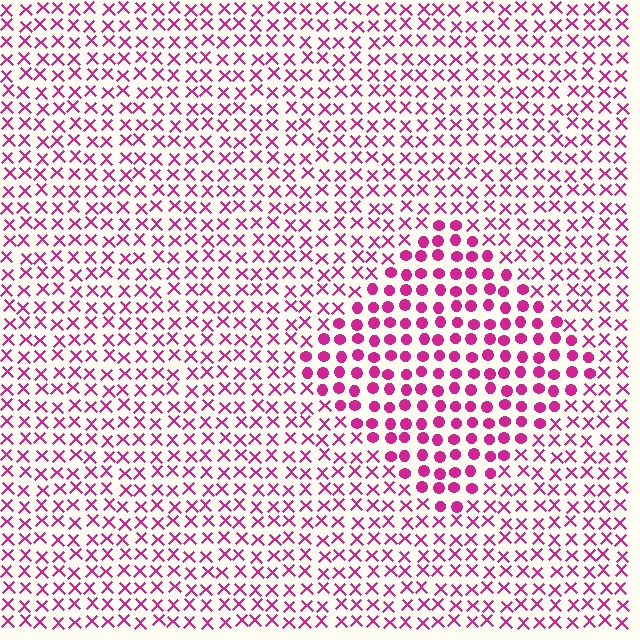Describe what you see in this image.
The image is filled with small magenta elements arranged in a uniform grid. A diamond-shaped region contains circles, while the surrounding area contains X marks. The boundary is defined purely by the change in element shape.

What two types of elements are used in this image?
The image uses circles inside the diamond region and X marks outside it.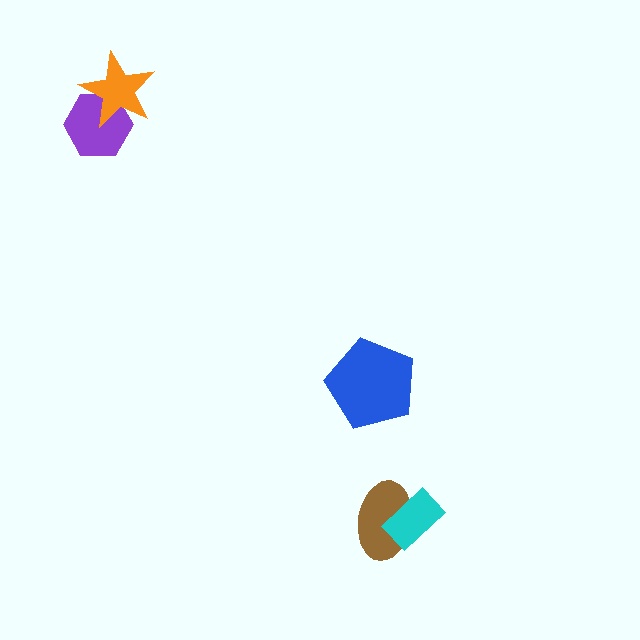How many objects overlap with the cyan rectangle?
1 object overlaps with the cyan rectangle.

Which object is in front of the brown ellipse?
The cyan rectangle is in front of the brown ellipse.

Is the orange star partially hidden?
No, no other shape covers it.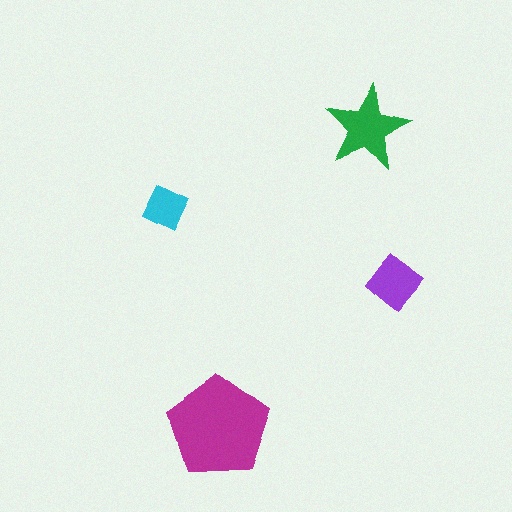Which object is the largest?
The magenta pentagon.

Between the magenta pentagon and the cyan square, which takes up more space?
The magenta pentagon.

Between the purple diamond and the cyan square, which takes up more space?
The purple diamond.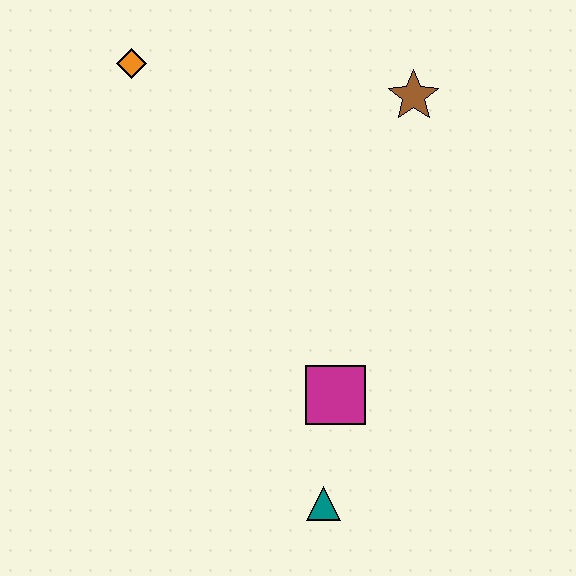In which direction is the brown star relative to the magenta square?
The brown star is above the magenta square.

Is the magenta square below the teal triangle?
No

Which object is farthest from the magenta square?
The orange diamond is farthest from the magenta square.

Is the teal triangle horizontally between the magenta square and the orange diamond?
Yes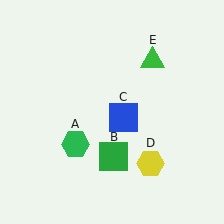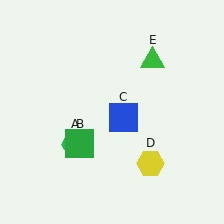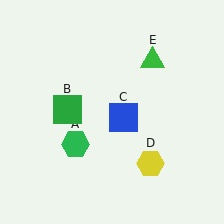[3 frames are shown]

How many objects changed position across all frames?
1 object changed position: green square (object B).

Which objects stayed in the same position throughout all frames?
Green hexagon (object A) and blue square (object C) and yellow hexagon (object D) and green triangle (object E) remained stationary.